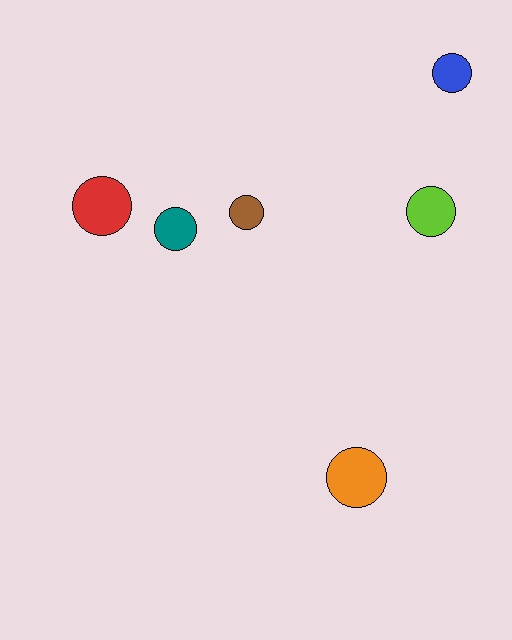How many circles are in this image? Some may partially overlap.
There are 6 circles.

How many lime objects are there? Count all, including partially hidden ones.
There is 1 lime object.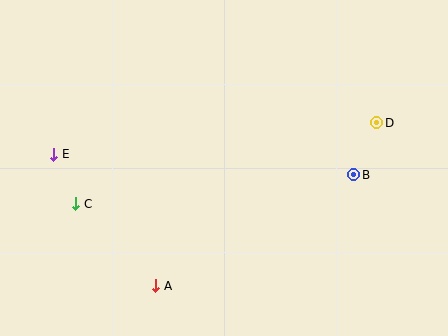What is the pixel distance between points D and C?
The distance between D and C is 311 pixels.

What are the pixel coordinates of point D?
Point D is at (377, 123).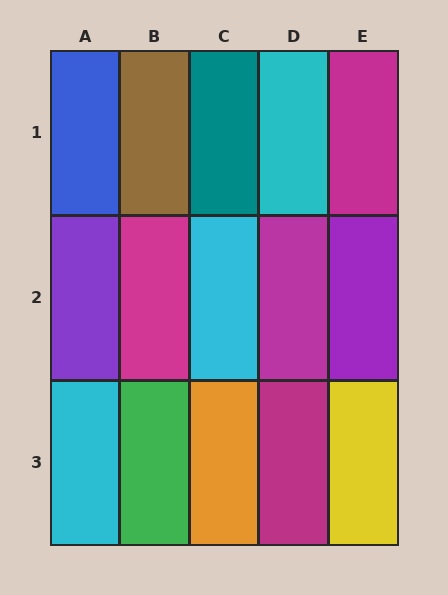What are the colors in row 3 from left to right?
Cyan, green, orange, magenta, yellow.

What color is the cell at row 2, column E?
Purple.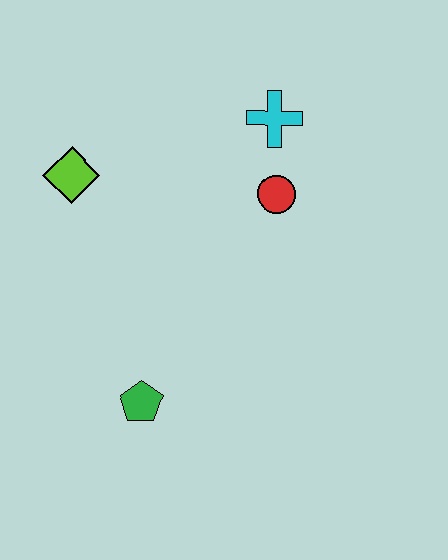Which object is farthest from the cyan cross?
The green pentagon is farthest from the cyan cross.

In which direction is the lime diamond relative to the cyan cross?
The lime diamond is to the left of the cyan cross.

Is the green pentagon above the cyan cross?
No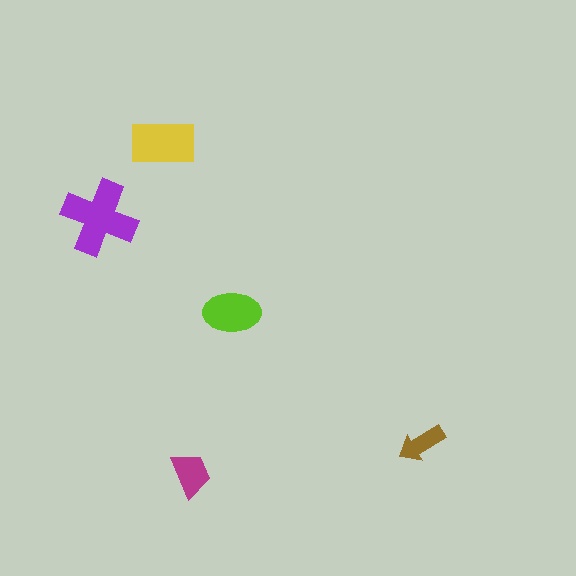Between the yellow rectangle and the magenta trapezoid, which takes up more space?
The yellow rectangle.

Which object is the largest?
The purple cross.